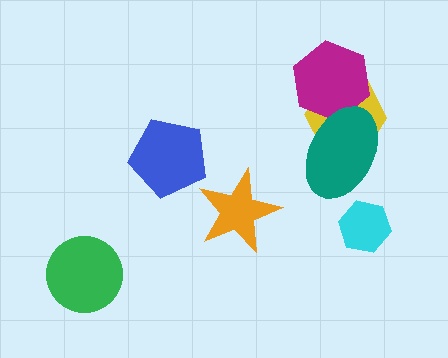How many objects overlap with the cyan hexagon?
0 objects overlap with the cyan hexagon.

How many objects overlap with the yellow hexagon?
2 objects overlap with the yellow hexagon.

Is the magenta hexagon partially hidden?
Yes, it is partially covered by another shape.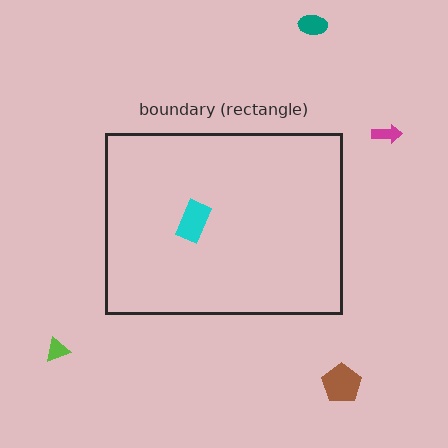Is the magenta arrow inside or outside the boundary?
Outside.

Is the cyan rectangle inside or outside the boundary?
Inside.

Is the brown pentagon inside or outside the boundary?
Outside.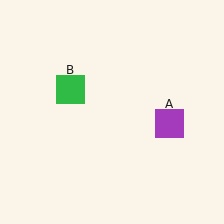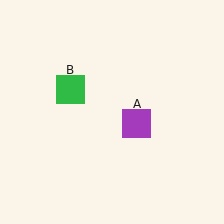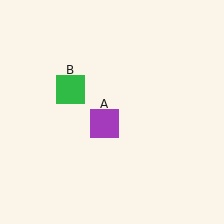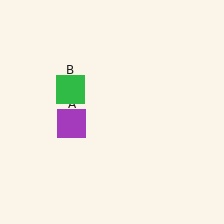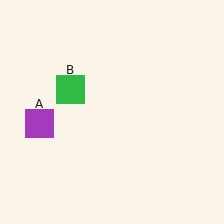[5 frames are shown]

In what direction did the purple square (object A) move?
The purple square (object A) moved left.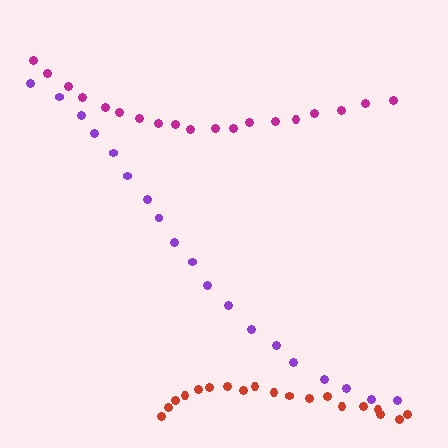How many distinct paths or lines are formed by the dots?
There are 3 distinct paths.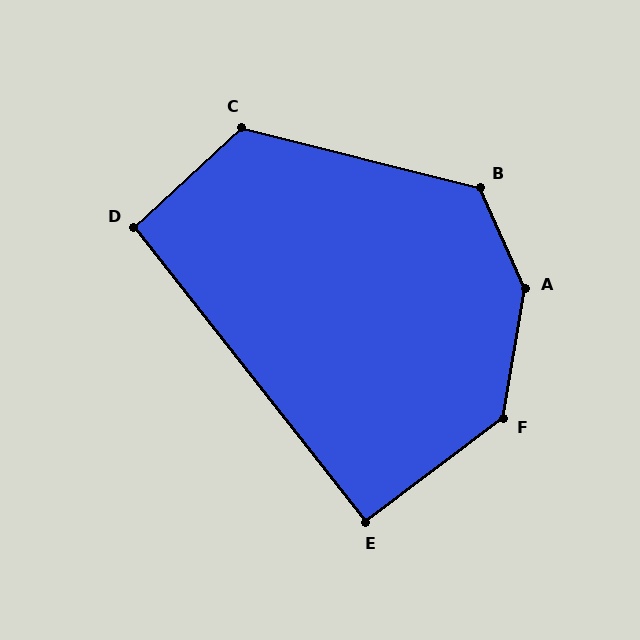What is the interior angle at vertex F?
Approximately 137 degrees (obtuse).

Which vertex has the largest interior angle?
A, at approximately 146 degrees.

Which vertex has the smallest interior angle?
E, at approximately 91 degrees.